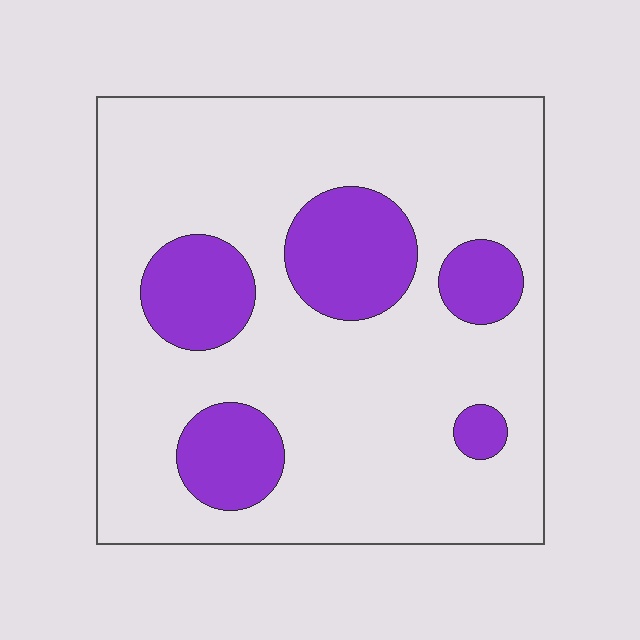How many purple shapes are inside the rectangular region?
5.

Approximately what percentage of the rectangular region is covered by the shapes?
Approximately 20%.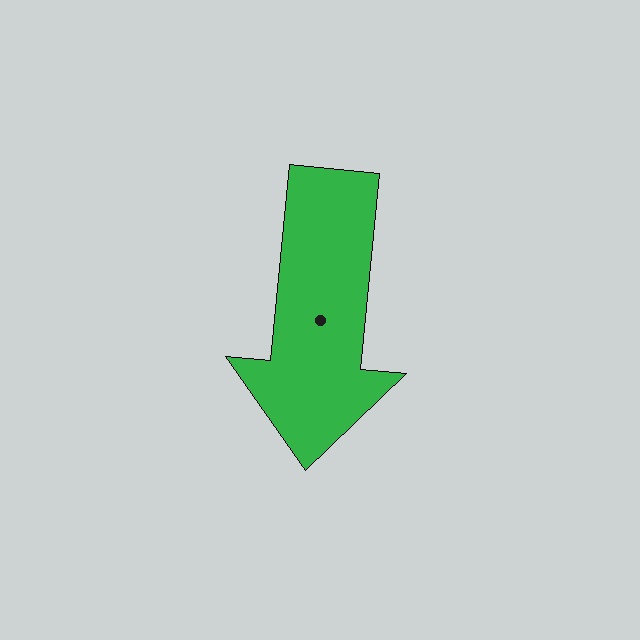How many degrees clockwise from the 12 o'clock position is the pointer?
Approximately 185 degrees.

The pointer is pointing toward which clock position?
Roughly 6 o'clock.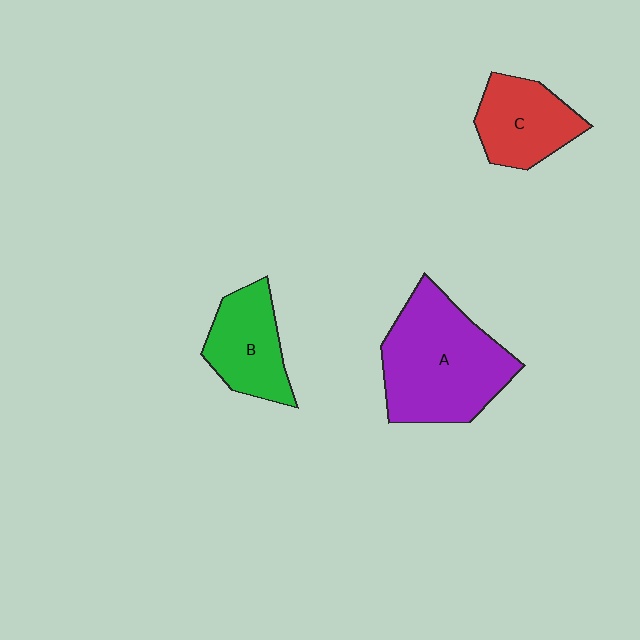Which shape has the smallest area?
Shape B (green).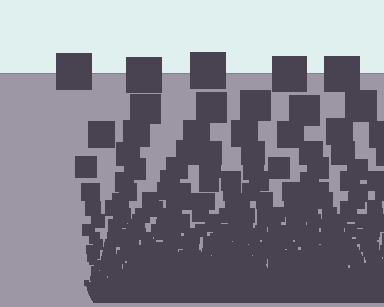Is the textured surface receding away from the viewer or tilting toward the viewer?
The surface appears to tilt toward the viewer. Texture elements get larger and sparser toward the top.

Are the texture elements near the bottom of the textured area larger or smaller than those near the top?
Smaller. The gradient is inverted — elements near the bottom are smaller and denser.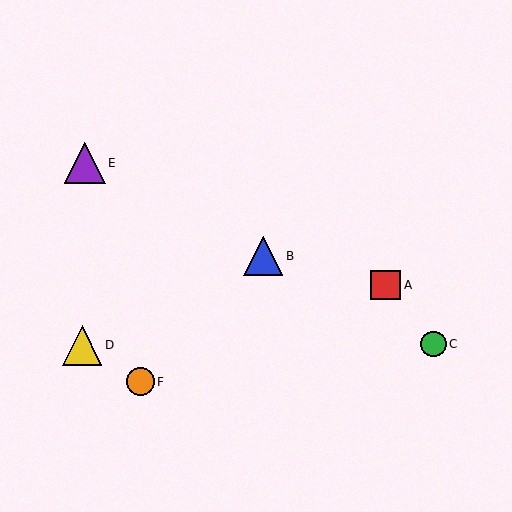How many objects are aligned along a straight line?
3 objects (B, C, E) are aligned along a straight line.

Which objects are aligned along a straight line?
Objects B, C, E are aligned along a straight line.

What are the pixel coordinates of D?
Object D is at (82, 345).